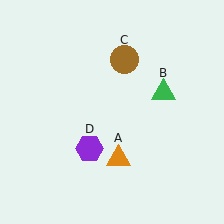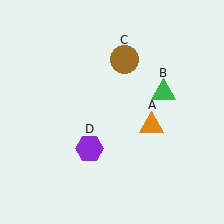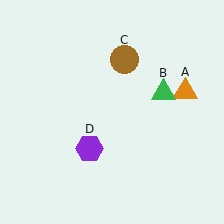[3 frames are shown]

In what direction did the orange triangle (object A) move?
The orange triangle (object A) moved up and to the right.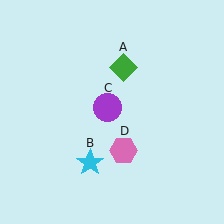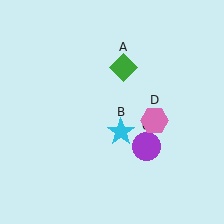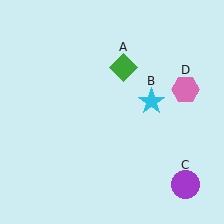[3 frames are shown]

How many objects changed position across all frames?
3 objects changed position: cyan star (object B), purple circle (object C), pink hexagon (object D).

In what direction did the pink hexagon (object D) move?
The pink hexagon (object D) moved up and to the right.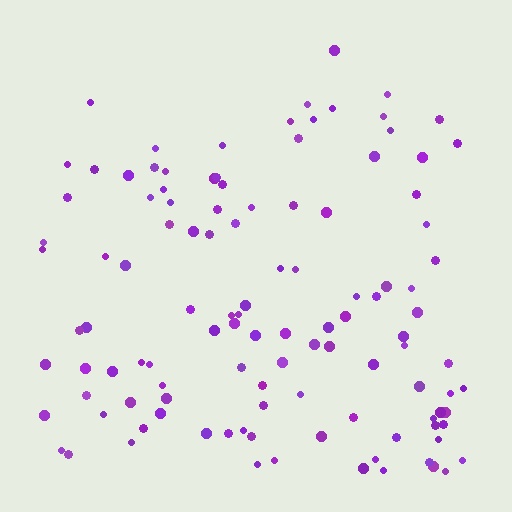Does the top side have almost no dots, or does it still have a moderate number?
Still a moderate number, just noticeably fewer than the bottom.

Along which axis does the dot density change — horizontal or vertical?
Vertical.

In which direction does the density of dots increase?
From top to bottom, with the bottom side densest.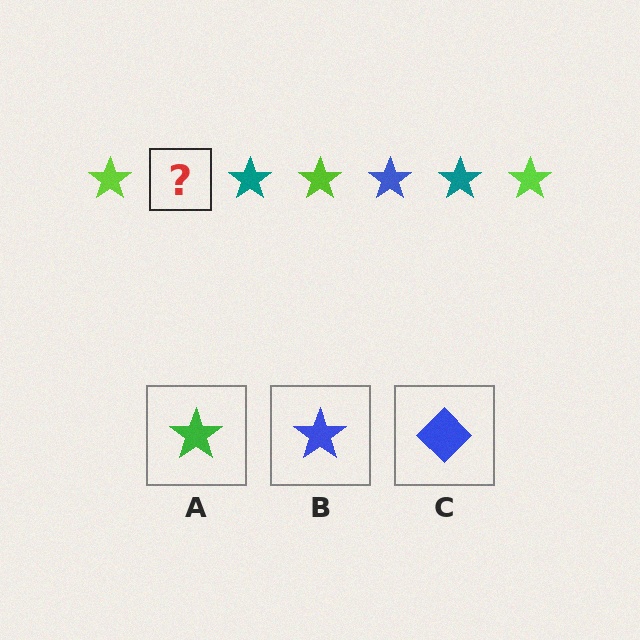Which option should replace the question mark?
Option B.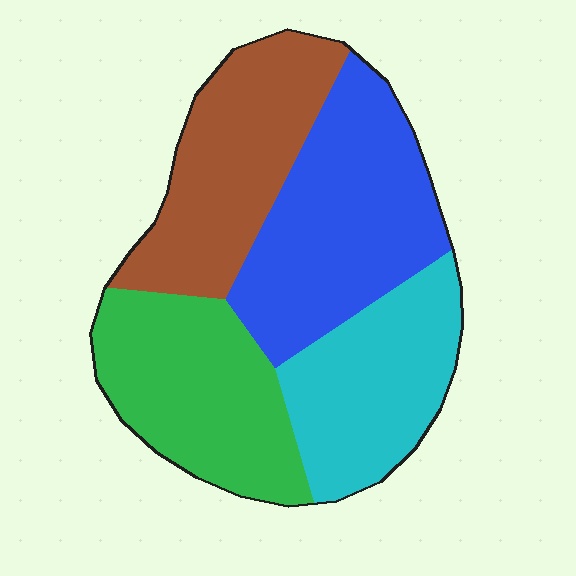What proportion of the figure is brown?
Brown covers 24% of the figure.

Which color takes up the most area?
Blue, at roughly 30%.